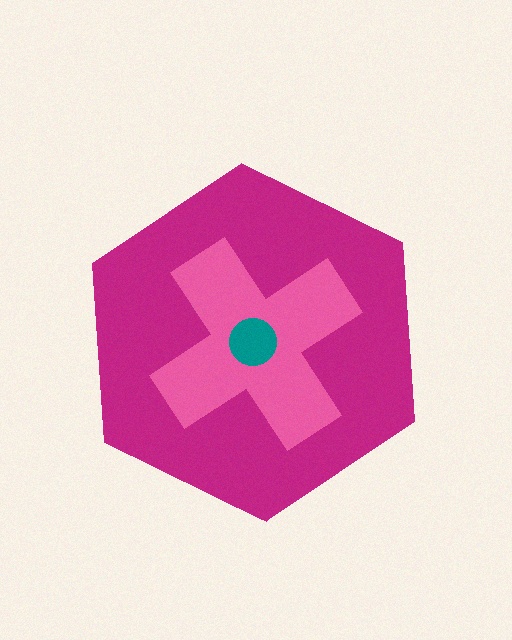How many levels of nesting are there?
3.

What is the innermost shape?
The teal circle.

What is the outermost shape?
The magenta hexagon.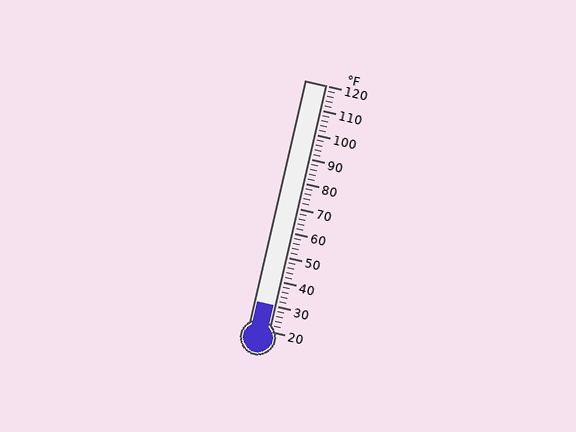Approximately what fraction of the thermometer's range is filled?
The thermometer is filled to approximately 10% of its range.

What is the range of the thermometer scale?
The thermometer scale ranges from 20°F to 120°F.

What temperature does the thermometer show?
The thermometer shows approximately 30°F.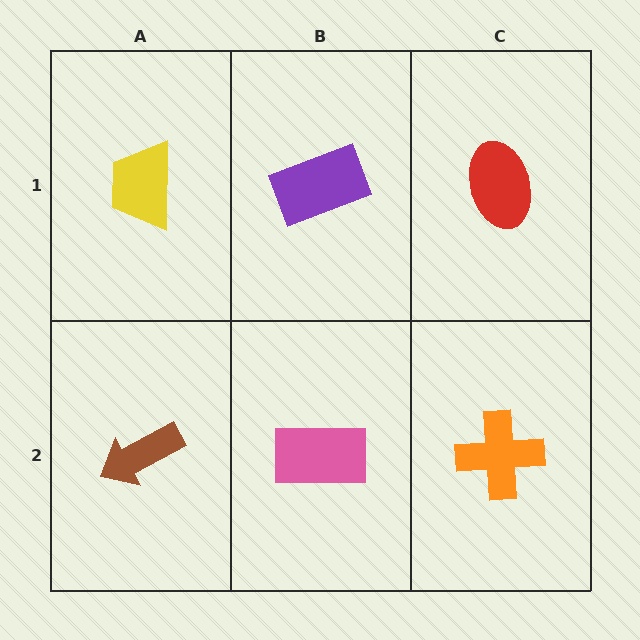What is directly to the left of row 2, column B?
A brown arrow.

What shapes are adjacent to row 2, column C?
A red ellipse (row 1, column C), a pink rectangle (row 2, column B).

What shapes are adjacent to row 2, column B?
A purple rectangle (row 1, column B), a brown arrow (row 2, column A), an orange cross (row 2, column C).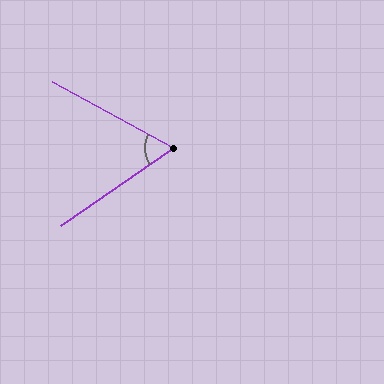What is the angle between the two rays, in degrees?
Approximately 63 degrees.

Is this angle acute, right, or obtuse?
It is acute.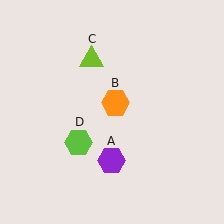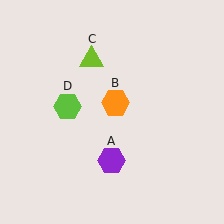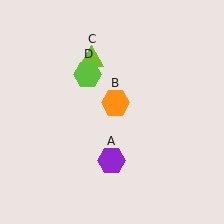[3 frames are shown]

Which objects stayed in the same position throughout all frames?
Purple hexagon (object A) and orange hexagon (object B) and lime triangle (object C) remained stationary.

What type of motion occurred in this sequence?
The lime hexagon (object D) rotated clockwise around the center of the scene.